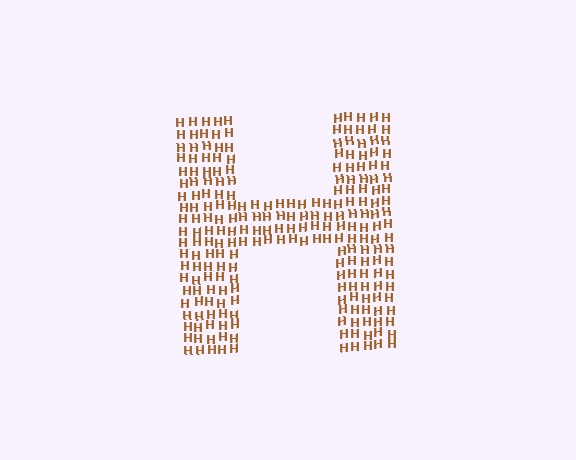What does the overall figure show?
The overall figure shows the letter H.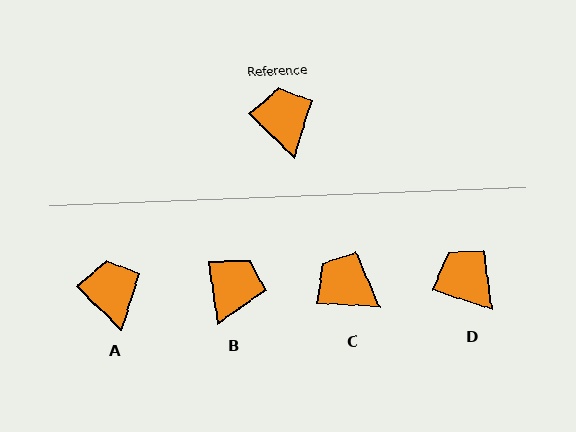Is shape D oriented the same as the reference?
No, it is off by about 26 degrees.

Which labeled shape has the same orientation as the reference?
A.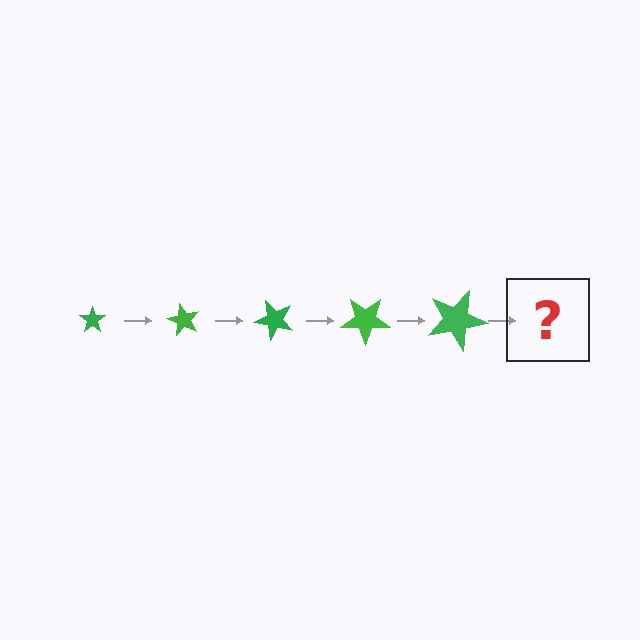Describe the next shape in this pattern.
It should be a star, larger than the previous one and rotated 300 degrees from the start.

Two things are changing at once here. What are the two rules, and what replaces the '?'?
The two rules are that the star grows larger each step and it rotates 60 degrees each step. The '?' should be a star, larger than the previous one and rotated 300 degrees from the start.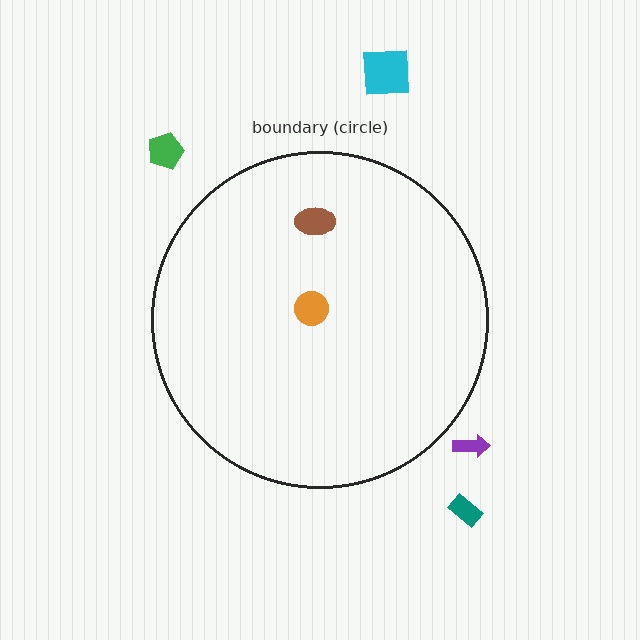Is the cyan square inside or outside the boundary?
Outside.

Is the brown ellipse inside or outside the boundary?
Inside.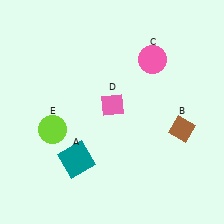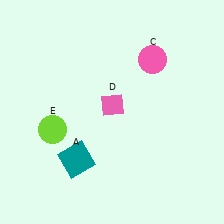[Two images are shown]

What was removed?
The brown diamond (B) was removed in Image 2.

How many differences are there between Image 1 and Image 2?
There is 1 difference between the two images.